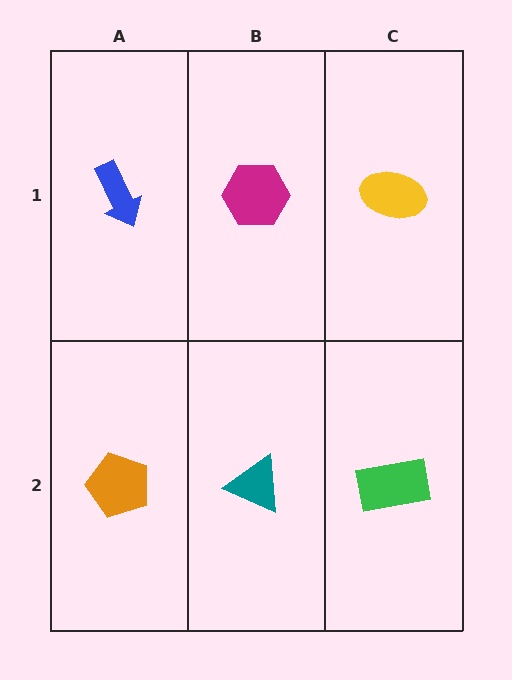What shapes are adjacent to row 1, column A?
An orange pentagon (row 2, column A), a magenta hexagon (row 1, column B).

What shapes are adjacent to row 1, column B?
A teal triangle (row 2, column B), a blue arrow (row 1, column A), a yellow ellipse (row 1, column C).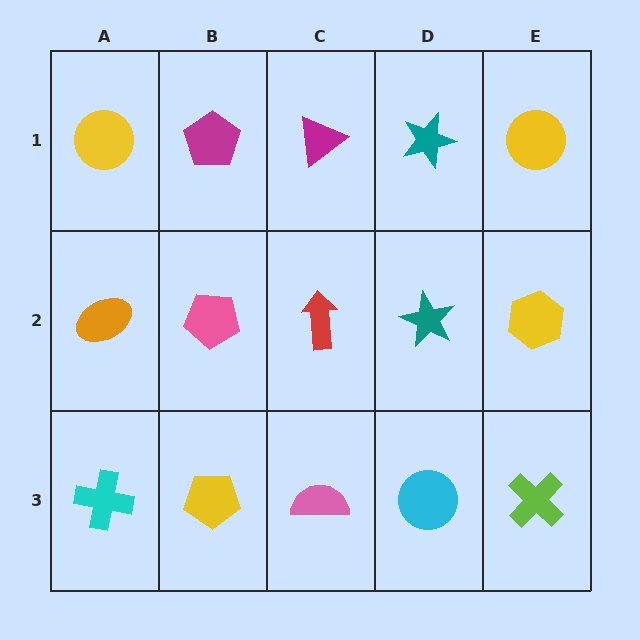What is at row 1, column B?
A magenta pentagon.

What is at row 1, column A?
A yellow circle.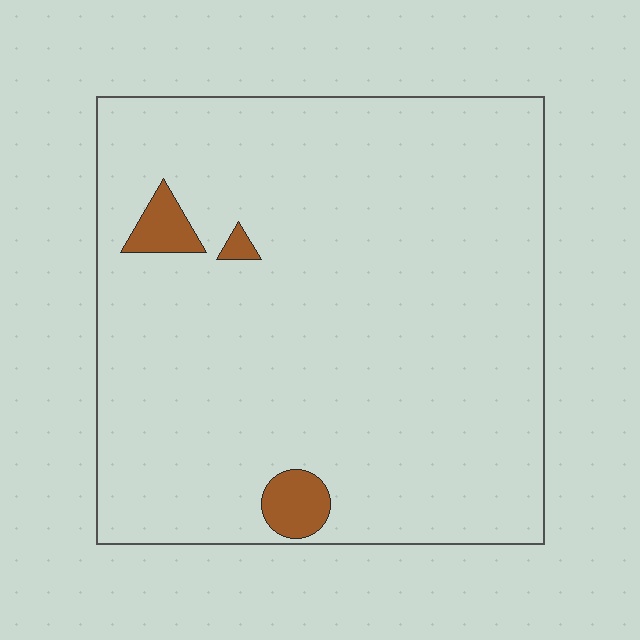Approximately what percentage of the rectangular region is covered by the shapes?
Approximately 5%.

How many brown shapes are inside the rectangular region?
3.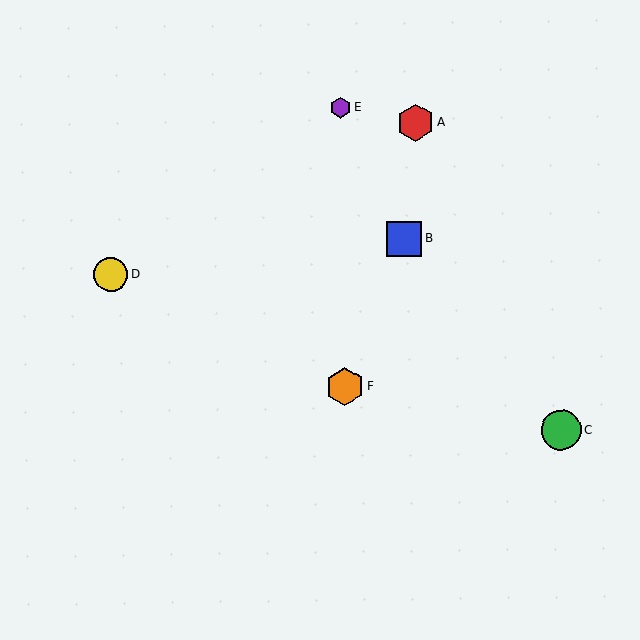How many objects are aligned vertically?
2 objects (E, F) are aligned vertically.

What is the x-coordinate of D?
Object D is at x≈111.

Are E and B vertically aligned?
No, E is at x≈341 and B is at x≈404.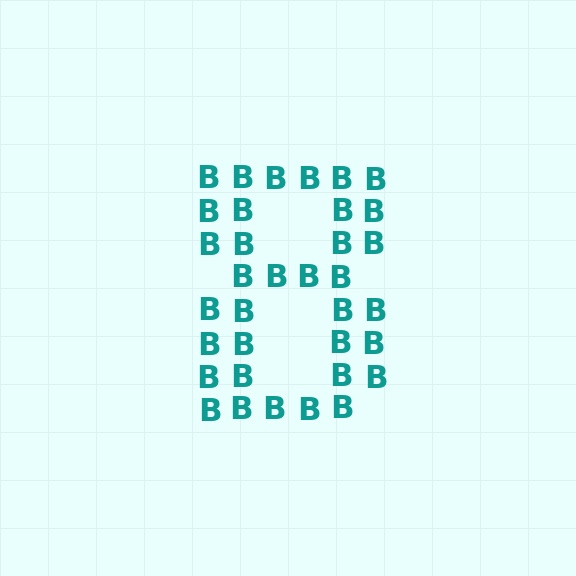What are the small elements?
The small elements are letter B's.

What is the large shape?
The large shape is the digit 8.